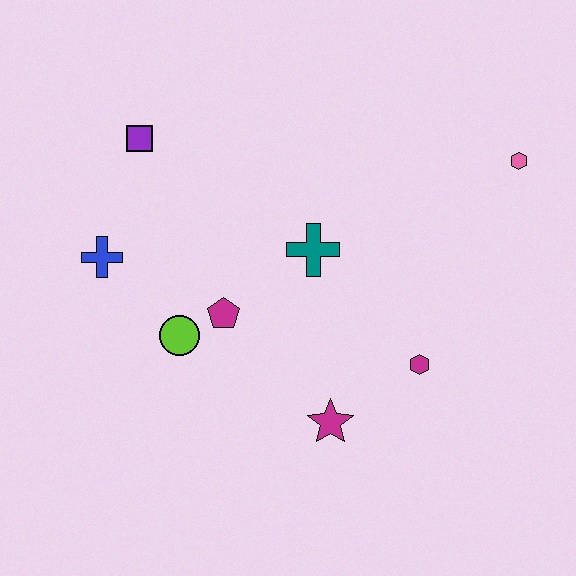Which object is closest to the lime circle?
The magenta pentagon is closest to the lime circle.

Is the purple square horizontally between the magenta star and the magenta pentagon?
No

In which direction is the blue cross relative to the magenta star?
The blue cross is to the left of the magenta star.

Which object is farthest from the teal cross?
The pink hexagon is farthest from the teal cross.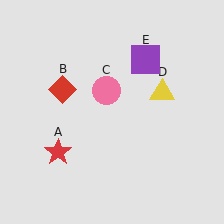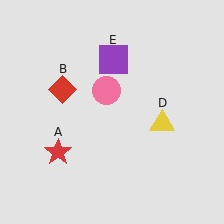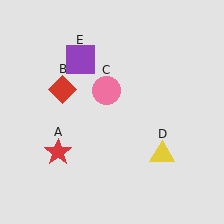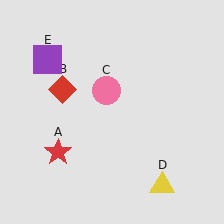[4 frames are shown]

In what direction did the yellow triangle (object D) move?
The yellow triangle (object D) moved down.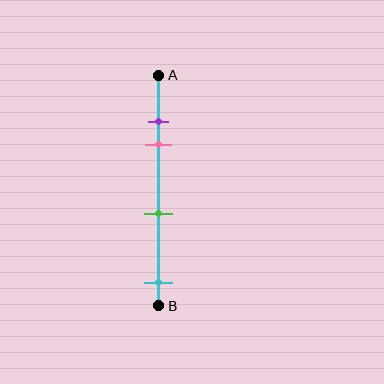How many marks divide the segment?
There are 4 marks dividing the segment.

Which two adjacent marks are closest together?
The purple and pink marks are the closest adjacent pair.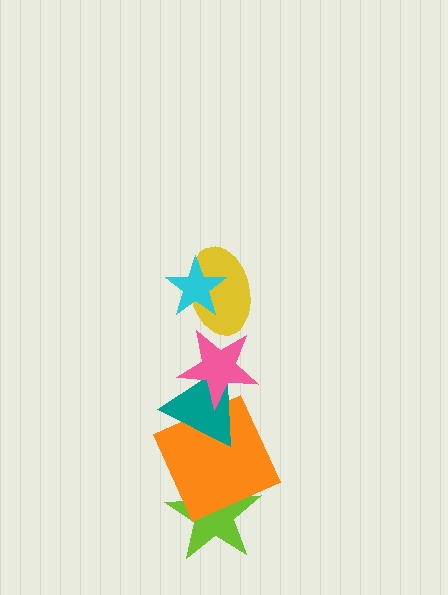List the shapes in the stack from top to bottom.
From top to bottom: the cyan star, the yellow ellipse, the pink star, the teal triangle, the orange square, the lime star.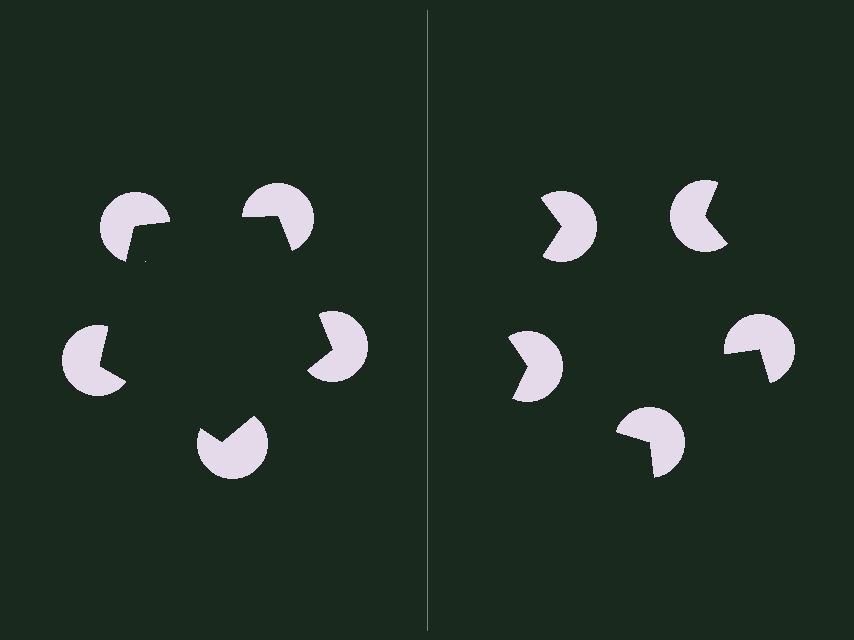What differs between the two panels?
The pac-man discs are positioned identically on both sides; only the wedge orientations differ. On the left they align to a pentagon; on the right they are misaligned.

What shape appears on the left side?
An illusory pentagon.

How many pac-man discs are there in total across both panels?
10 — 5 on each side.